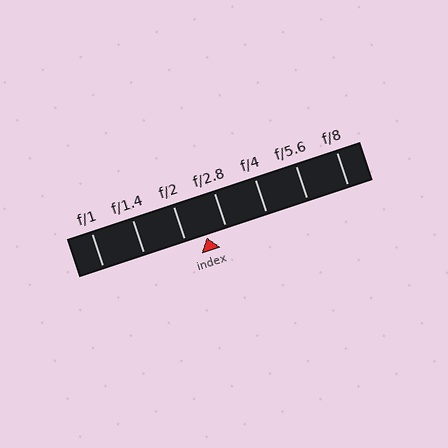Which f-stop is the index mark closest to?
The index mark is closest to f/2.8.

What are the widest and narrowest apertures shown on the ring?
The widest aperture shown is f/1 and the narrowest is f/8.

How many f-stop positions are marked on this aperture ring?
There are 7 f-stop positions marked.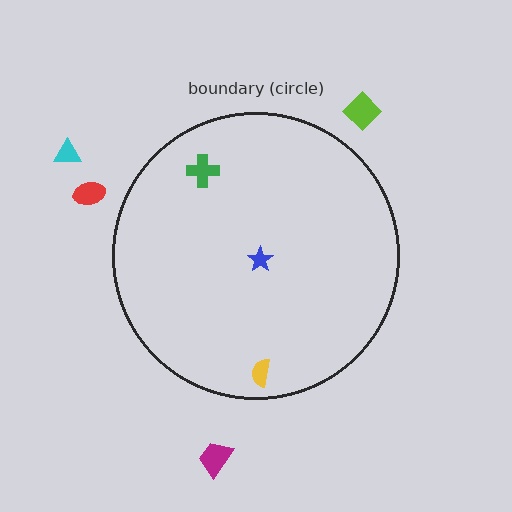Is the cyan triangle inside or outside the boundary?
Outside.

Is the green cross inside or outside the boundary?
Inside.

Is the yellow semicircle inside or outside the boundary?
Inside.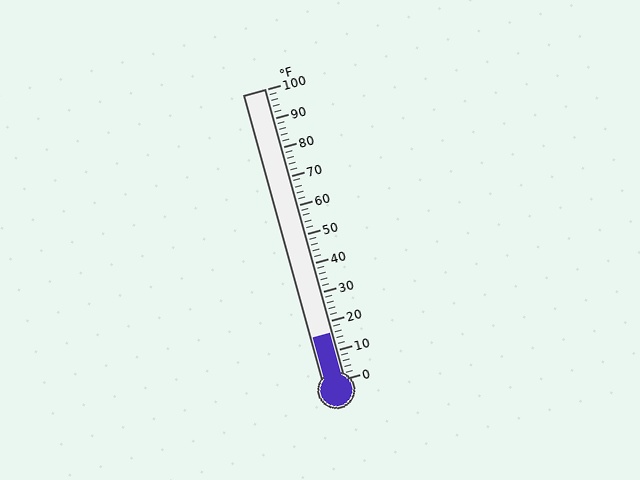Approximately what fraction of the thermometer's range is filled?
The thermometer is filled to approximately 15% of its range.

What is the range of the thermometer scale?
The thermometer scale ranges from 0°F to 100°F.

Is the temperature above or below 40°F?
The temperature is below 40°F.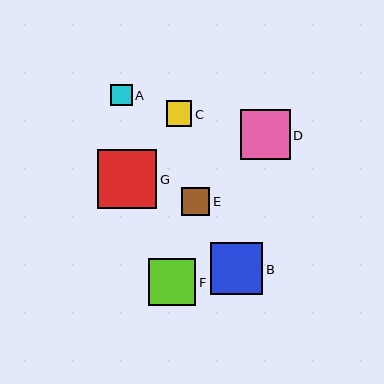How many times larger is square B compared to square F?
Square B is approximately 1.1 times the size of square F.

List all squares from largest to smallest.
From largest to smallest: G, B, D, F, E, C, A.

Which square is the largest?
Square G is the largest with a size of approximately 59 pixels.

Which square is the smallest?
Square A is the smallest with a size of approximately 21 pixels.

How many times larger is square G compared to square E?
Square G is approximately 2.1 times the size of square E.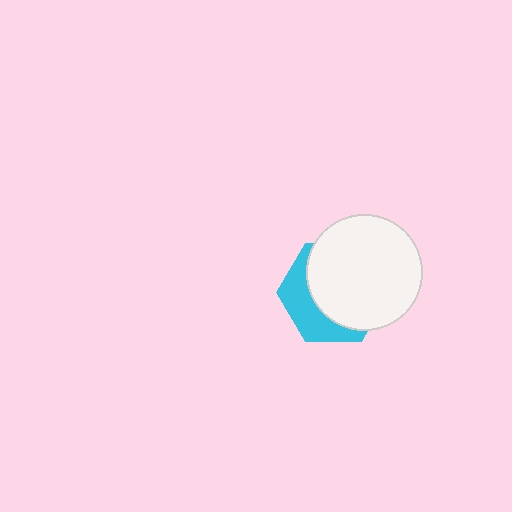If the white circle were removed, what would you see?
You would see the complete cyan hexagon.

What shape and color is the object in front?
The object in front is a white circle.